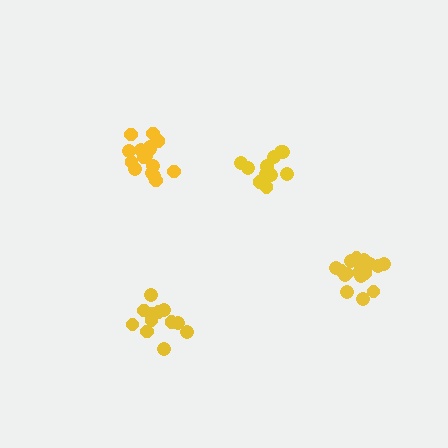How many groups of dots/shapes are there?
There are 4 groups.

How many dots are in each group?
Group 1: 16 dots, Group 2: 12 dots, Group 3: 12 dots, Group 4: 16 dots (56 total).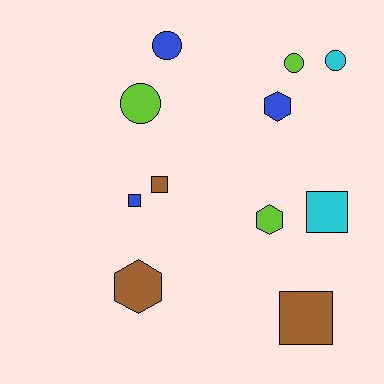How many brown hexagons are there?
There is 1 brown hexagon.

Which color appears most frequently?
Brown, with 3 objects.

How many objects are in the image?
There are 11 objects.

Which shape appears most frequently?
Circle, with 4 objects.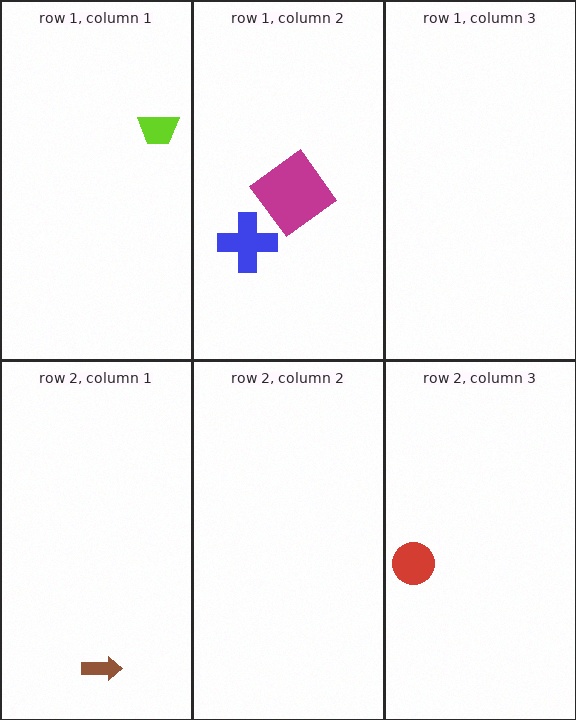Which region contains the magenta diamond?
The row 1, column 2 region.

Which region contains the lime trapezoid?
The row 1, column 1 region.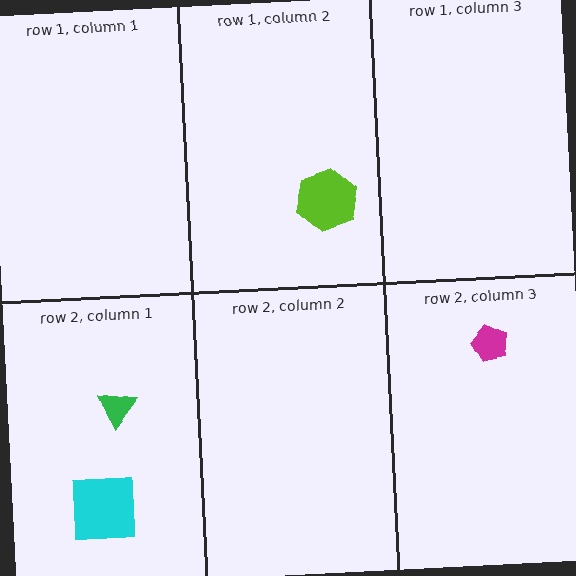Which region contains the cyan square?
The row 2, column 1 region.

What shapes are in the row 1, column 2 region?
The lime hexagon.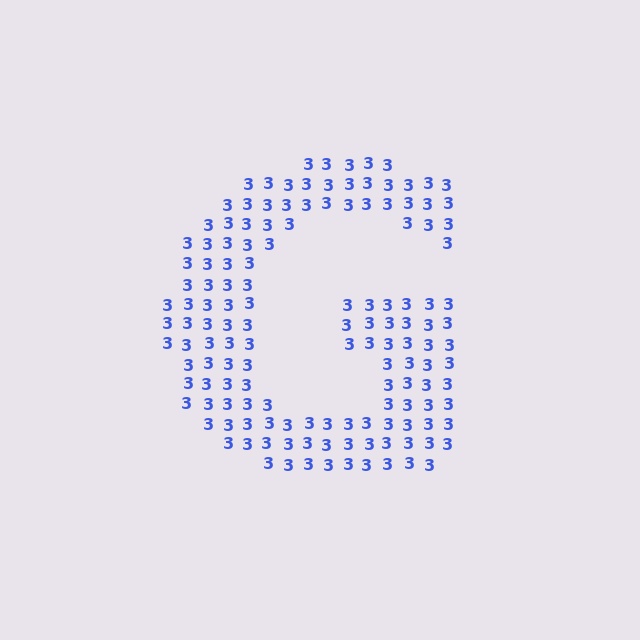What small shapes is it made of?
It is made of small digit 3's.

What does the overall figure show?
The overall figure shows the letter G.